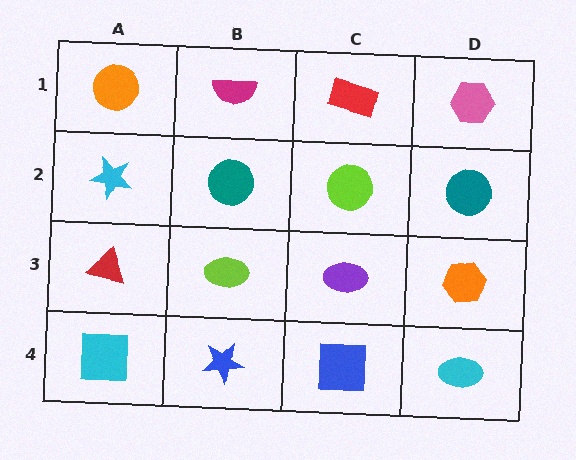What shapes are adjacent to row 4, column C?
A purple ellipse (row 3, column C), a blue star (row 4, column B), a cyan ellipse (row 4, column D).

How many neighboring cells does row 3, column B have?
4.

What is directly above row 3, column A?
A cyan star.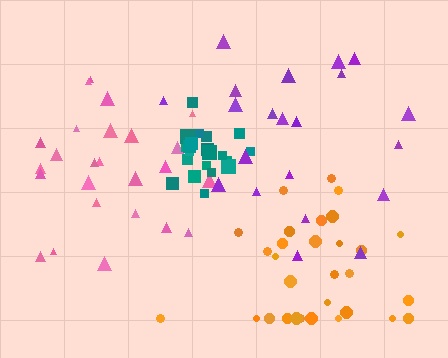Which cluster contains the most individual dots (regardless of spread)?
Orange (30).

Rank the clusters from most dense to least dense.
teal, orange, pink, purple.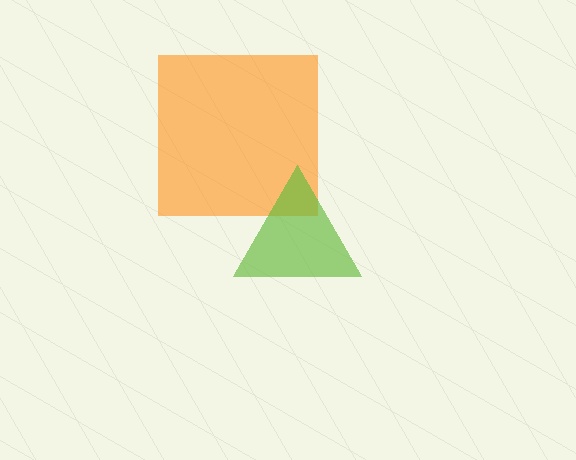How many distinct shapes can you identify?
There are 2 distinct shapes: an orange square, a lime triangle.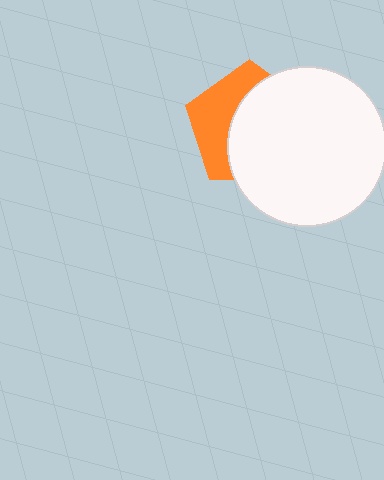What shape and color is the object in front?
The object in front is a white circle.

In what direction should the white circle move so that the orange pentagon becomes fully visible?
The white circle should move right. That is the shortest direction to clear the overlap and leave the orange pentagon fully visible.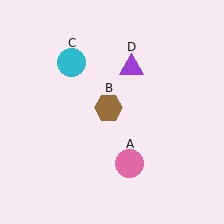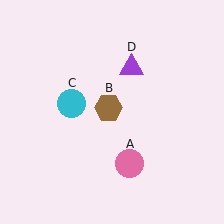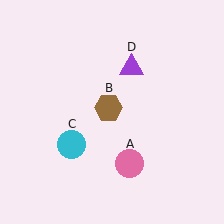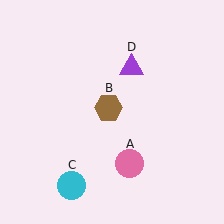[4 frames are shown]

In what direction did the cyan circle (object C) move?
The cyan circle (object C) moved down.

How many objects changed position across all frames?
1 object changed position: cyan circle (object C).